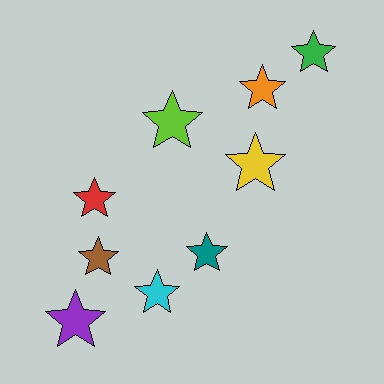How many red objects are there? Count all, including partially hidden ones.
There is 1 red object.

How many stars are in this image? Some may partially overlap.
There are 9 stars.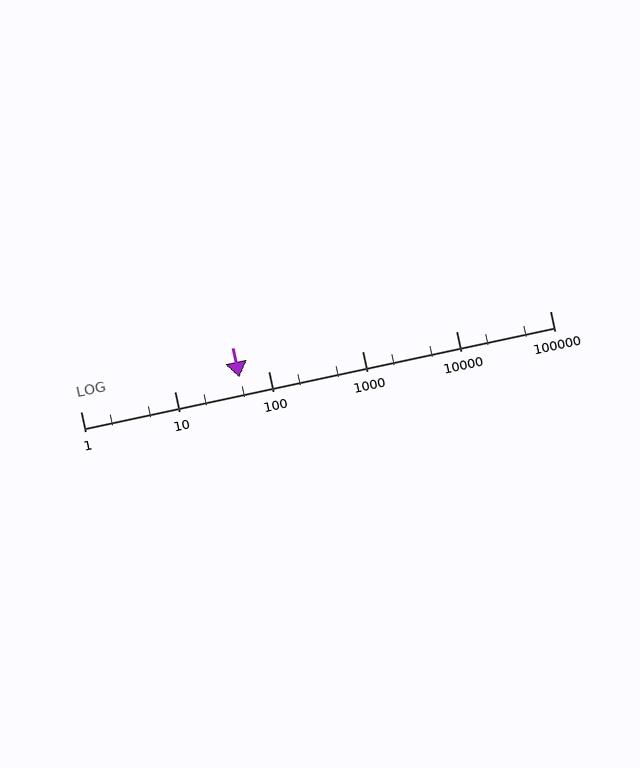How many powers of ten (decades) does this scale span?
The scale spans 5 decades, from 1 to 100000.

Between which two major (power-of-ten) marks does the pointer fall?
The pointer is between 10 and 100.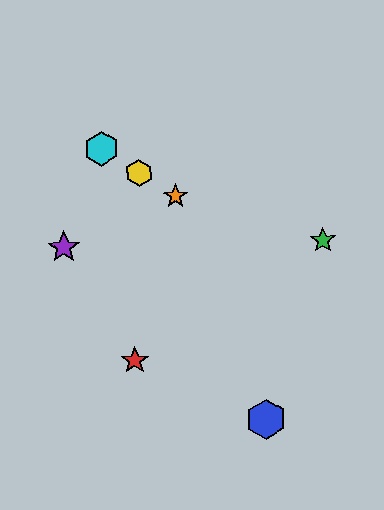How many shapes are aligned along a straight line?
3 shapes (the yellow hexagon, the orange star, the cyan hexagon) are aligned along a straight line.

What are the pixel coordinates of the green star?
The green star is at (323, 240).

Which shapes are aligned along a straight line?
The yellow hexagon, the orange star, the cyan hexagon are aligned along a straight line.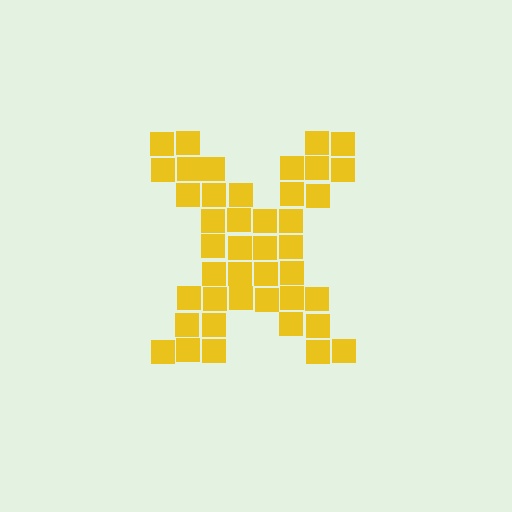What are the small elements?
The small elements are squares.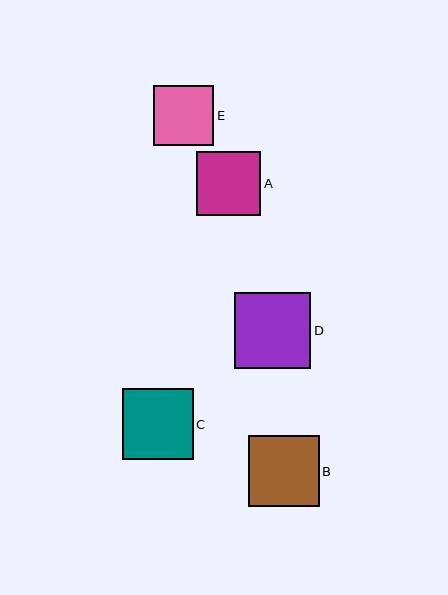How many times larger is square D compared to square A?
Square D is approximately 1.2 times the size of square A.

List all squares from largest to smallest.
From largest to smallest: D, B, C, A, E.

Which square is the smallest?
Square E is the smallest with a size of approximately 60 pixels.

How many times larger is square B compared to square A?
Square B is approximately 1.1 times the size of square A.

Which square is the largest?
Square D is the largest with a size of approximately 77 pixels.